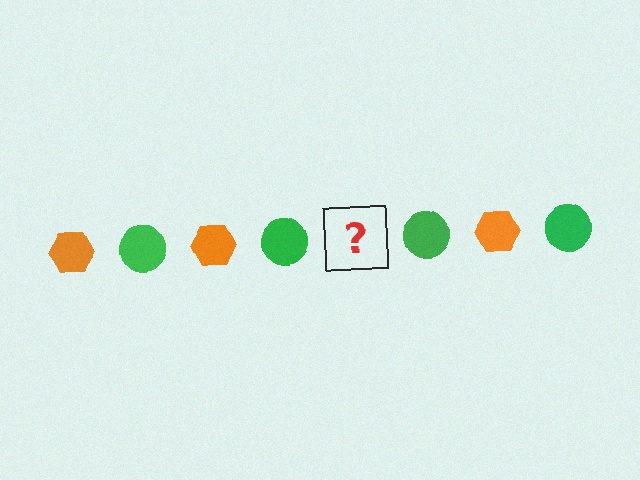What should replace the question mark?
The question mark should be replaced with an orange hexagon.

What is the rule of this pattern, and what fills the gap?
The rule is that the pattern alternates between orange hexagon and green circle. The gap should be filled with an orange hexagon.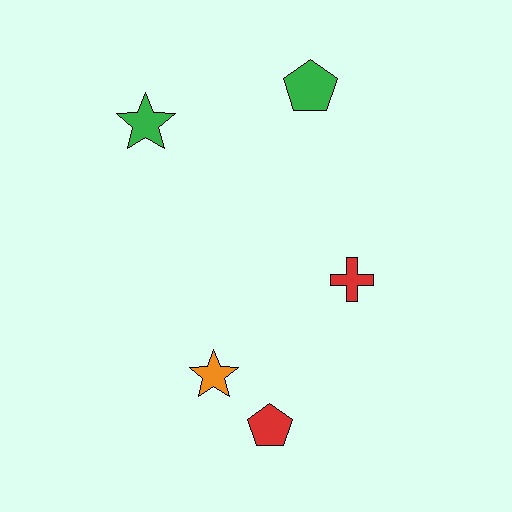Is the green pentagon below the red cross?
No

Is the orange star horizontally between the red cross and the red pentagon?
No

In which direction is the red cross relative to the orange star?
The red cross is to the right of the orange star.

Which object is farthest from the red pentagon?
The green pentagon is farthest from the red pentagon.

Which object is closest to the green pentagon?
The green star is closest to the green pentagon.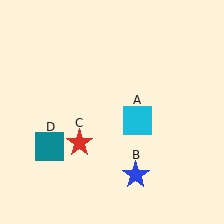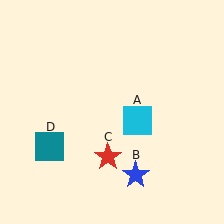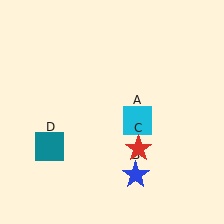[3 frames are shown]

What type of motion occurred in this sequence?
The red star (object C) rotated counterclockwise around the center of the scene.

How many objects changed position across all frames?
1 object changed position: red star (object C).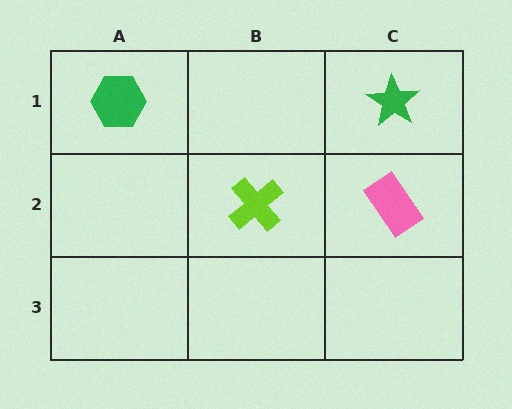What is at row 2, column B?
A lime cross.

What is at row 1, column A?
A green hexagon.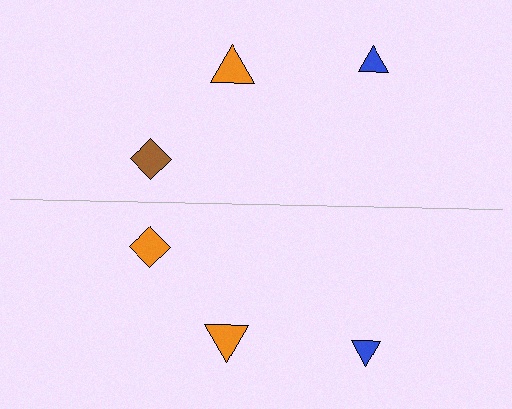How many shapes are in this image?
There are 6 shapes in this image.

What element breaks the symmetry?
The orange diamond on the bottom side breaks the symmetry — its mirror counterpart is brown.